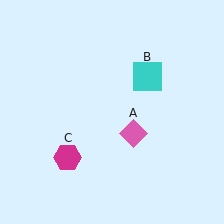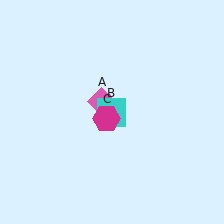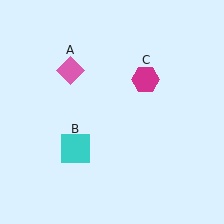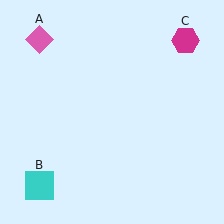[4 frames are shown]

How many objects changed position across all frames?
3 objects changed position: pink diamond (object A), cyan square (object B), magenta hexagon (object C).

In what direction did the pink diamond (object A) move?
The pink diamond (object A) moved up and to the left.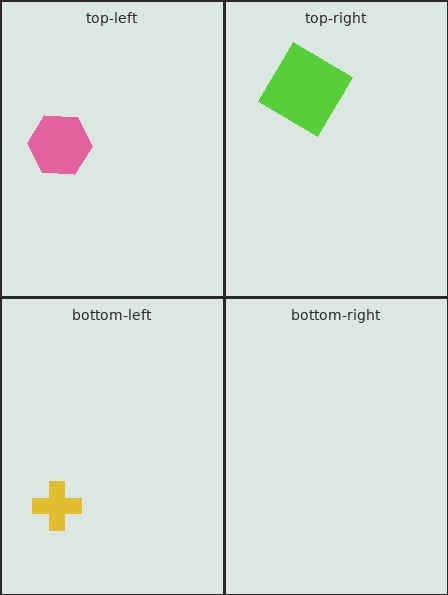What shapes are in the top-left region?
The pink hexagon.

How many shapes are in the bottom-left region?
1.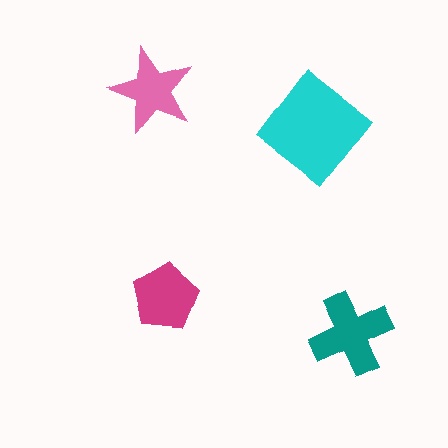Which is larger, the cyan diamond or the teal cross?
The cyan diamond.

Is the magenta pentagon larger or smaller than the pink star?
Larger.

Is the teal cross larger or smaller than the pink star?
Larger.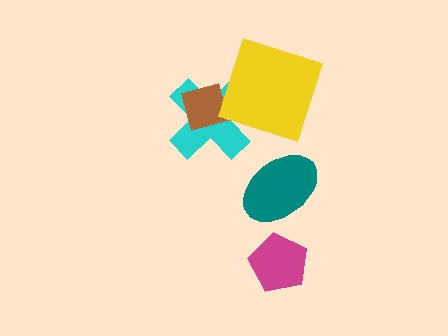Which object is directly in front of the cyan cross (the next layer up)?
The brown diamond is directly in front of the cyan cross.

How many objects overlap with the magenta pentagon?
0 objects overlap with the magenta pentagon.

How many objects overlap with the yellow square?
1 object overlaps with the yellow square.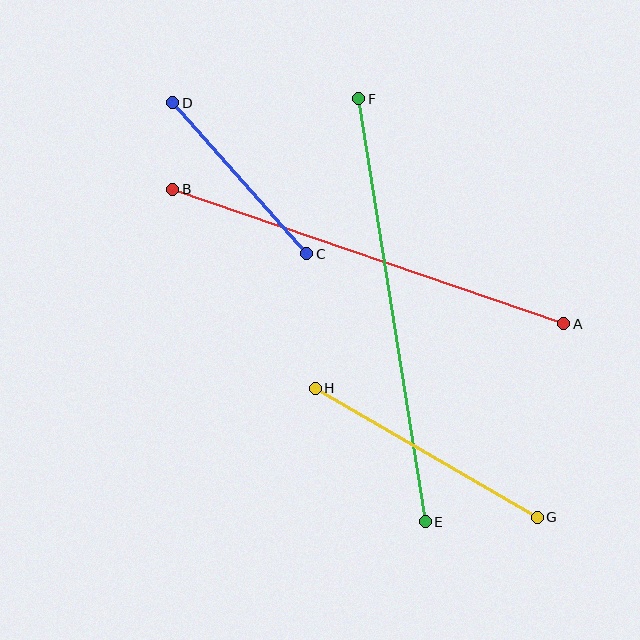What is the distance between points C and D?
The distance is approximately 202 pixels.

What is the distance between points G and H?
The distance is approximately 257 pixels.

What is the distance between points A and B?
The distance is approximately 413 pixels.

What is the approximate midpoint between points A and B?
The midpoint is at approximately (368, 257) pixels.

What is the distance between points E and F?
The distance is approximately 428 pixels.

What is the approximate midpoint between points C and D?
The midpoint is at approximately (240, 178) pixels.